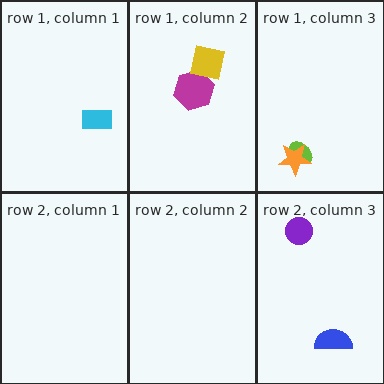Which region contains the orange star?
The row 1, column 3 region.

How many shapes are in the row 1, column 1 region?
1.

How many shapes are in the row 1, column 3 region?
2.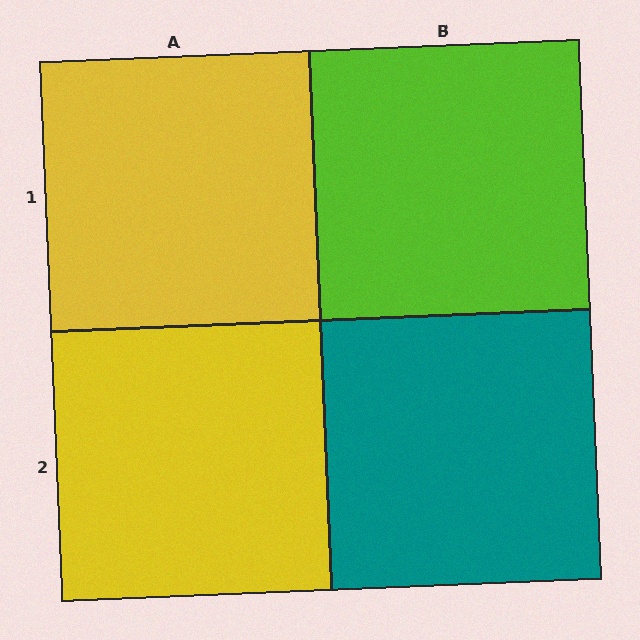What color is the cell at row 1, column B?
Lime.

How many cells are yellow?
2 cells are yellow.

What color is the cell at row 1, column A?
Yellow.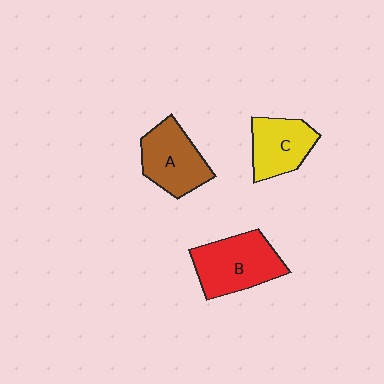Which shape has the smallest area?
Shape C (yellow).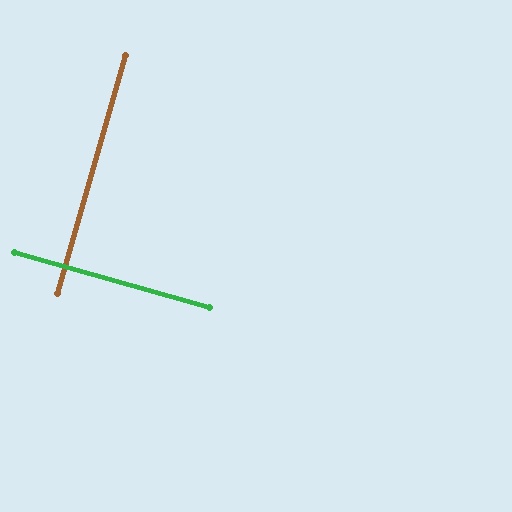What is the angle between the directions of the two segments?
Approximately 90 degrees.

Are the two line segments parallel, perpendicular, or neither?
Perpendicular — they meet at approximately 90°.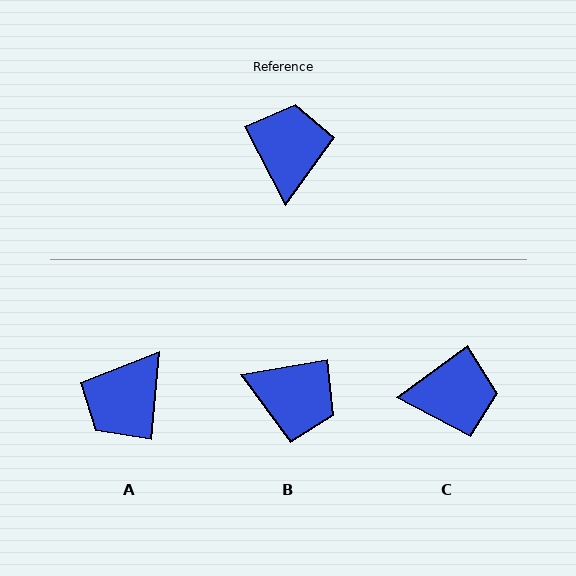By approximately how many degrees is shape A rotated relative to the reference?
Approximately 147 degrees counter-clockwise.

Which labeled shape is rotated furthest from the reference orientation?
A, about 147 degrees away.